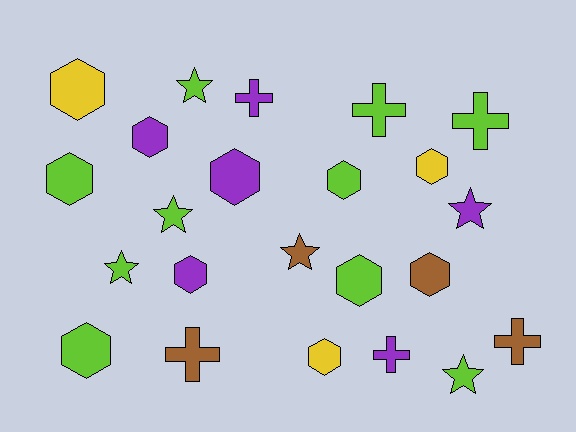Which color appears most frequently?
Lime, with 10 objects.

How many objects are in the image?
There are 23 objects.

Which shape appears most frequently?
Hexagon, with 11 objects.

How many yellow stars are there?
There are no yellow stars.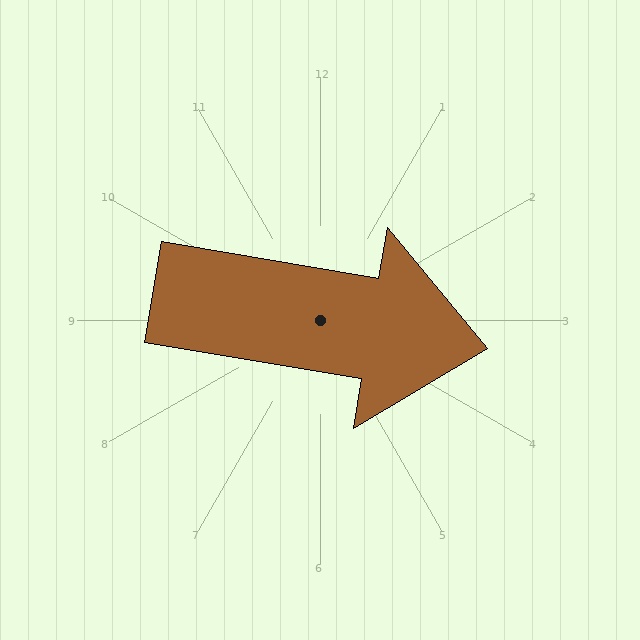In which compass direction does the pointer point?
East.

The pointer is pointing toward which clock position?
Roughly 3 o'clock.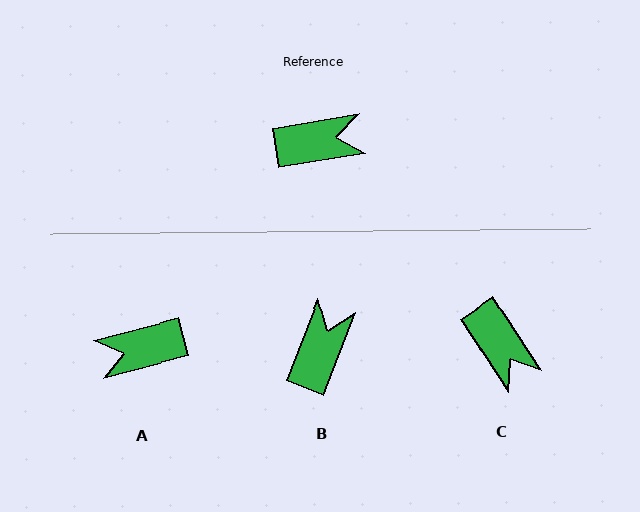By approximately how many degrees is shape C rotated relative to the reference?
Approximately 66 degrees clockwise.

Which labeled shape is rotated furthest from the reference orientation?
A, about 175 degrees away.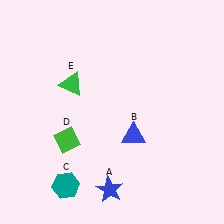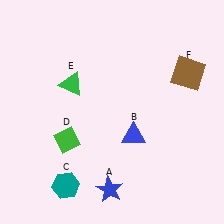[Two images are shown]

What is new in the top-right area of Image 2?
A brown square (F) was added in the top-right area of Image 2.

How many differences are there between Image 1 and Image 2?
There is 1 difference between the two images.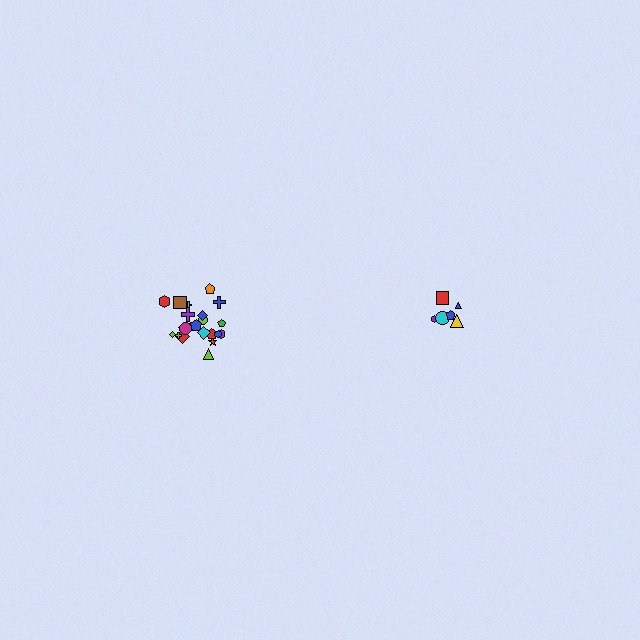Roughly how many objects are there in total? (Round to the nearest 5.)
Roughly 30 objects in total.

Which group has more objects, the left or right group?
The left group.